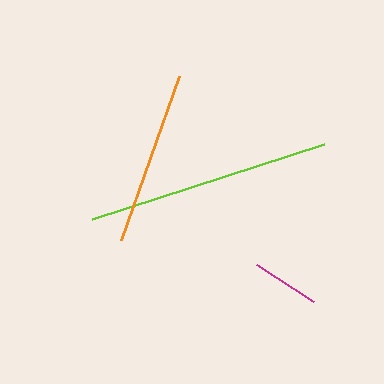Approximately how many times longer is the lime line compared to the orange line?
The lime line is approximately 1.4 times the length of the orange line.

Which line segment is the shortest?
The magenta line is the shortest at approximately 68 pixels.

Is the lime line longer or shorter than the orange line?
The lime line is longer than the orange line.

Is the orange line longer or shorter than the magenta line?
The orange line is longer than the magenta line.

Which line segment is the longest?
The lime line is the longest at approximately 244 pixels.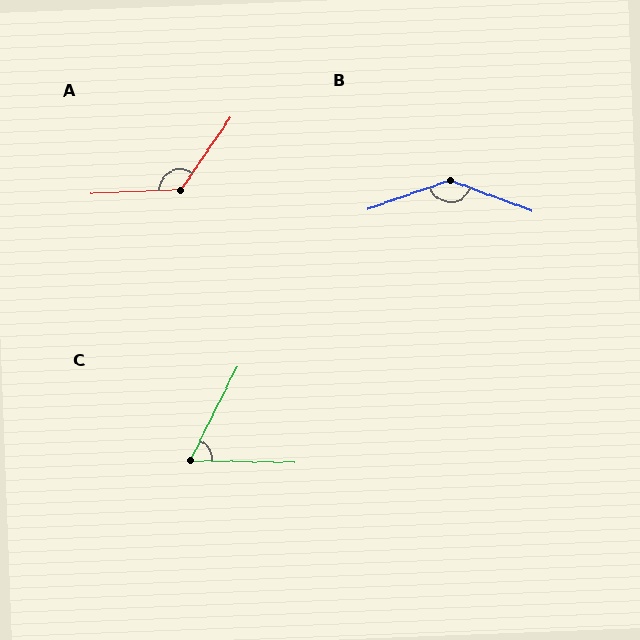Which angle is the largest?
B, at approximately 141 degrees.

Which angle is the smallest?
C, at approximately 64 degrees.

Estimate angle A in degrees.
Approximately 127 degrees.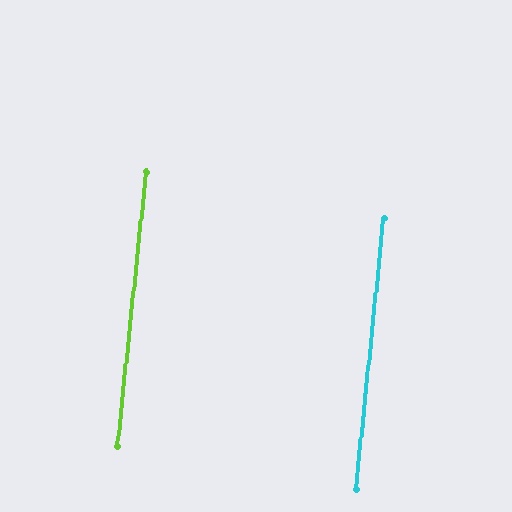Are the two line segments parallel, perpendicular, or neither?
Parallel — their directions differ by only 0.2°.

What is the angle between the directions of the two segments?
Approximately 0 degrees.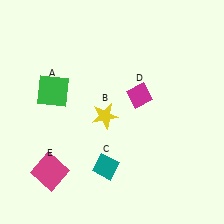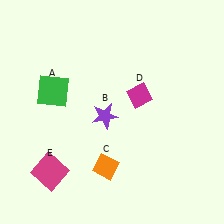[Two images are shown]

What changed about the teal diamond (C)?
In Image 1, C is teal. In Image 2, it changed to orange.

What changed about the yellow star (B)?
In Image 1, B is yellow. In Image 2, it changed to purple.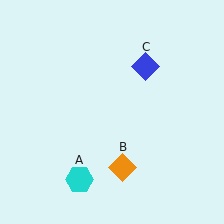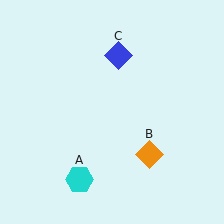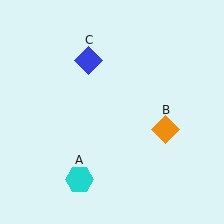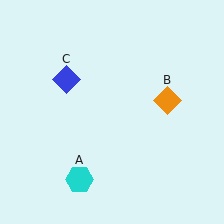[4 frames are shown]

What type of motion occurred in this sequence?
The orange diamond (object B), blue diamond (object C) rotated counterclockwise around the center of the scene.